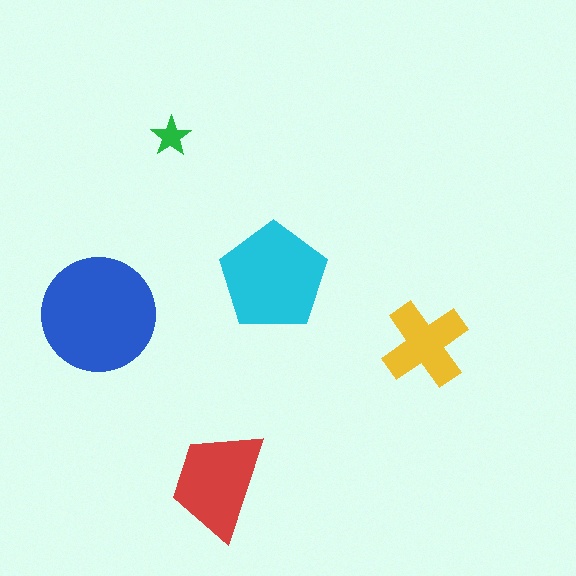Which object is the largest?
The blue circle.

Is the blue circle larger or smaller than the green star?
Larger.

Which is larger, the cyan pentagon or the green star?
The cyan pentagon.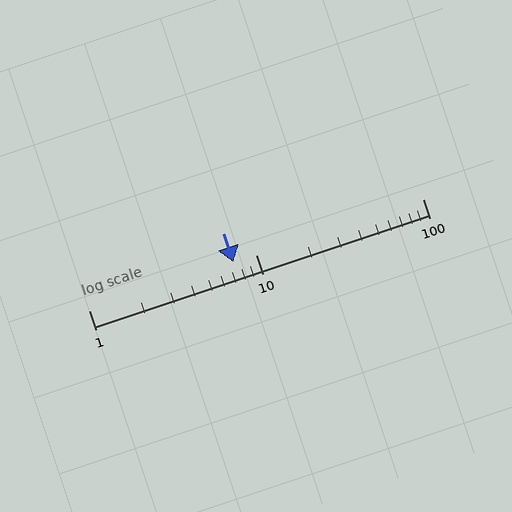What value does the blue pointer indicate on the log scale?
The pointer indicates approximately 7.4.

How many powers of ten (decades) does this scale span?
The scale spans 2 decades, from 1 to 100.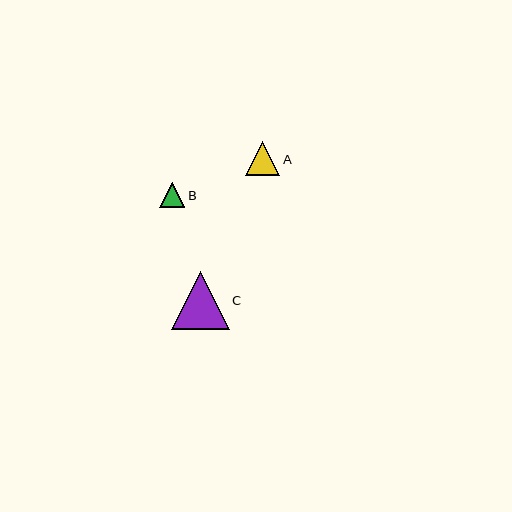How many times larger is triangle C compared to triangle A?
Triangle C is approximately 1.7 times the size of triangle A.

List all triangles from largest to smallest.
From largest to smallest: C, A, B.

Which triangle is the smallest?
Triangle B is the smallest with a size of approximately 26 pixels.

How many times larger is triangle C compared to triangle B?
Triangle C is approximately 2.2 times the size of triangle B.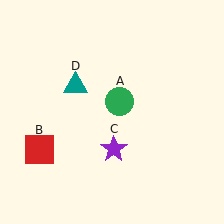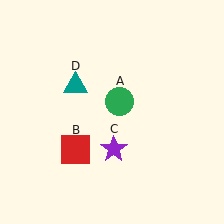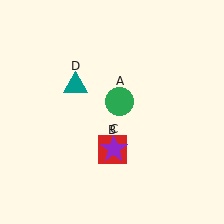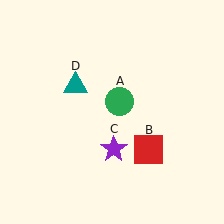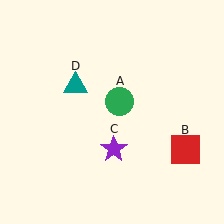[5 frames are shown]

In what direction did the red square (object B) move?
The red square (object B) moved right.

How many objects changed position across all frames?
1 object changed position: red square (object B).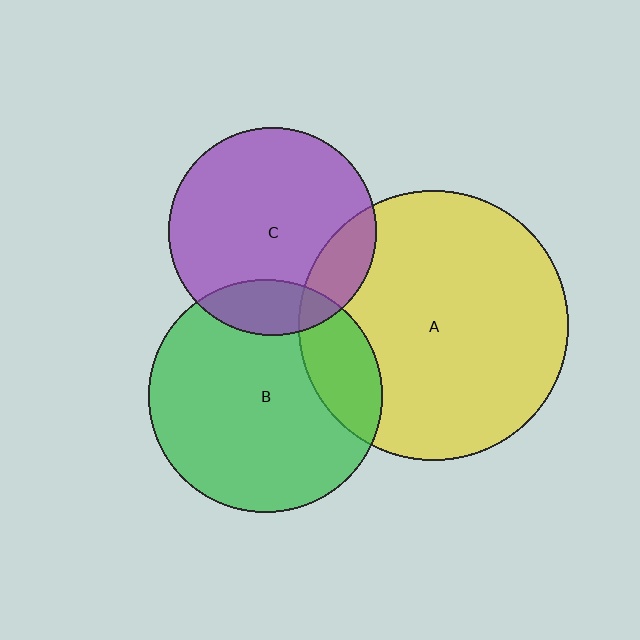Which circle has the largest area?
Circle A (yellow).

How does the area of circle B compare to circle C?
Approximately 1.3 times.